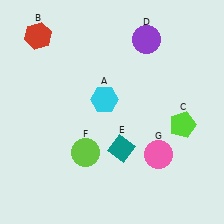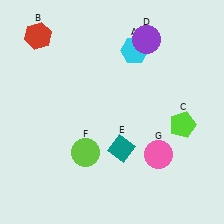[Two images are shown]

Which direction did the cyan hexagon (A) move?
The cyan hexagon (A) moved up.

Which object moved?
The cyan hexagon (A) moved up.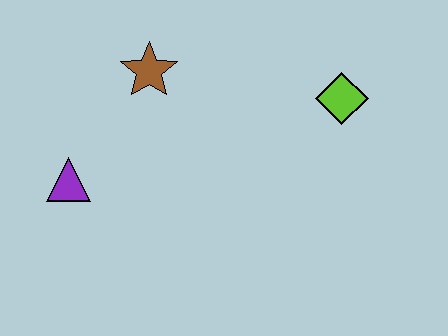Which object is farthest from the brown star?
The lime diamond is farthest from the brown star.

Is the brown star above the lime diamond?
Yes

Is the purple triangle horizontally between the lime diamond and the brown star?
No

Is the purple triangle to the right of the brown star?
No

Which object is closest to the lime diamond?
The brown star is closest to the lime diamond.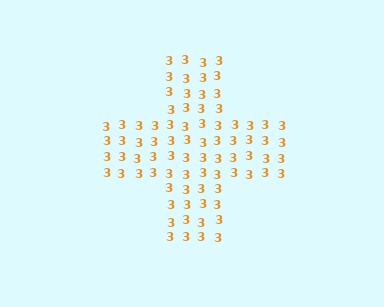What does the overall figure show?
The overall figure shows a cross.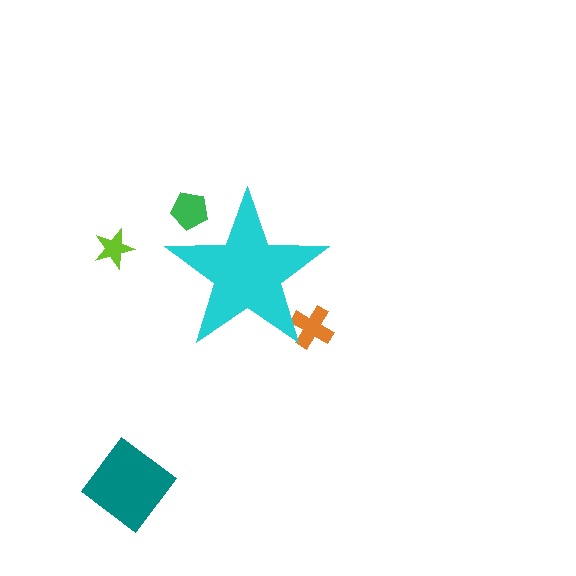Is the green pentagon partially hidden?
Yes, the green pentagon is partially hidden behind the cyan star.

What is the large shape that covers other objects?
A cyan star.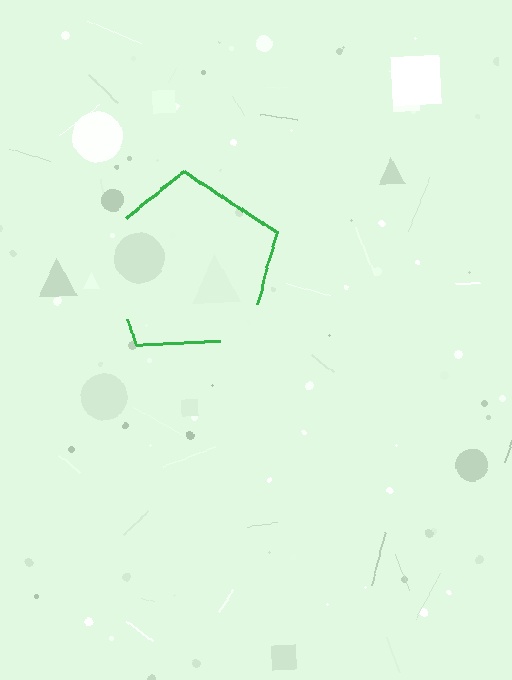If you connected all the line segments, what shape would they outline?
They would outline a pentagon.